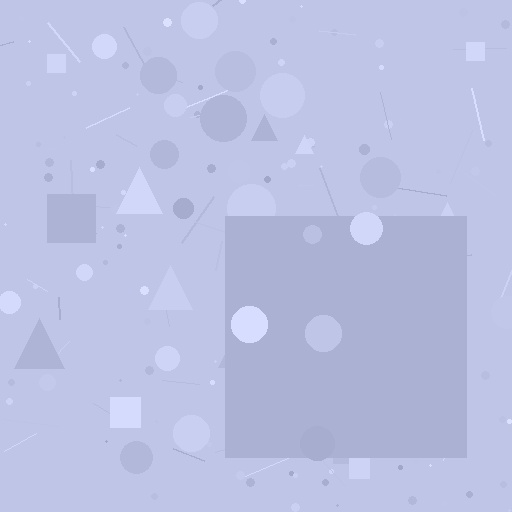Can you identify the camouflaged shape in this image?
The camouflaged shape is a square.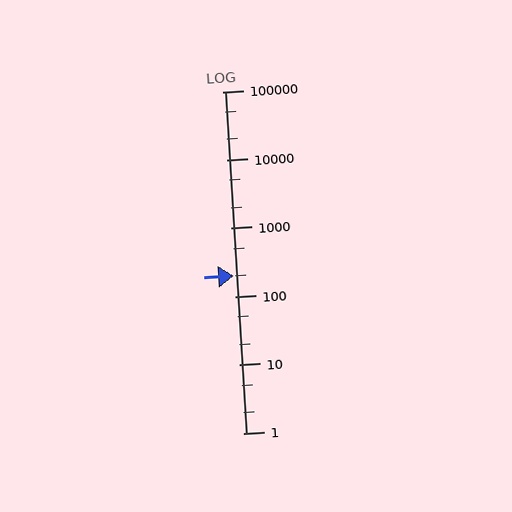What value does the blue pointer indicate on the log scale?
The pointer indicates approximately 200.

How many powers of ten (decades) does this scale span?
The scale spans 5 decades, from 1 to 100000.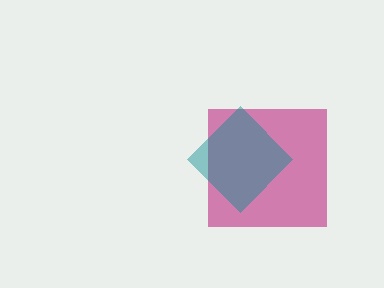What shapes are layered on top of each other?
The layered shapes are: a magenta square, a teal diamond.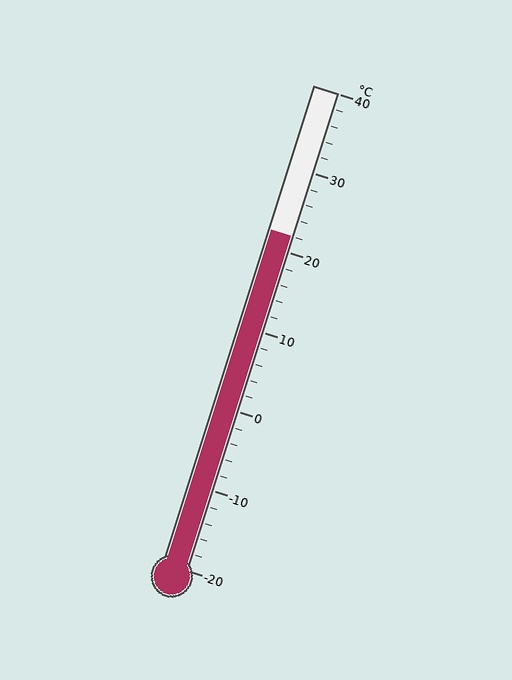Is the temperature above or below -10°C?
The temperature is above -10°C.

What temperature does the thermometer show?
The thermometer shows approximately 22°C.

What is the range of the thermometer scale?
The thermometer scale ranges from -20°C to 40°C.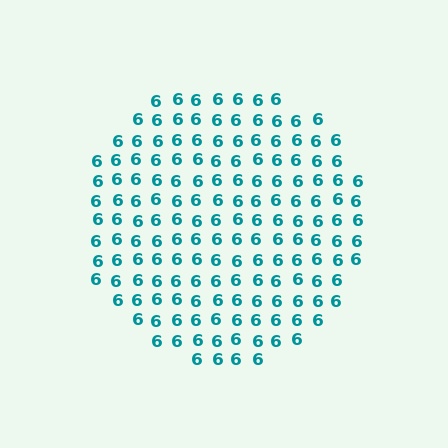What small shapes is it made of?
It is made of small digit 6's.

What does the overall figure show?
The overall figure shows a circle.